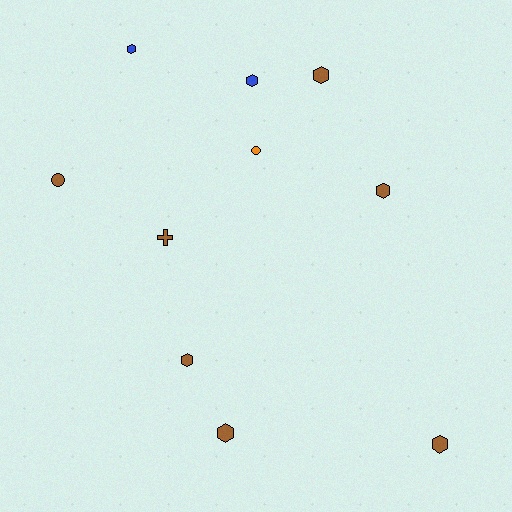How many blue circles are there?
There are no blue circles.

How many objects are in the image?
There are 10 objects.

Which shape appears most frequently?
Hexagon, with 7 objects.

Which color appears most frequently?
Brown, with 7 objects.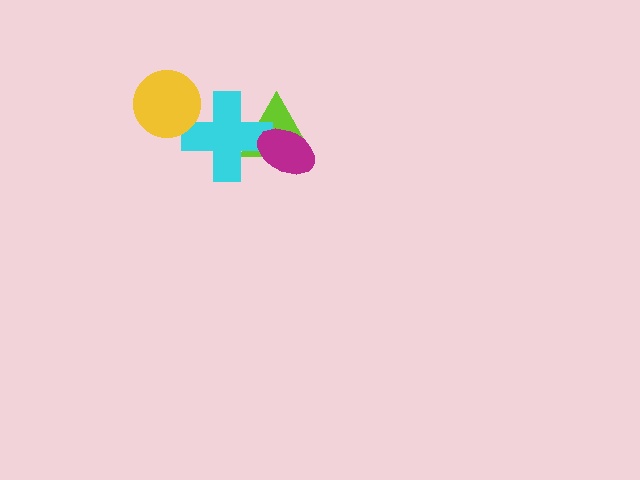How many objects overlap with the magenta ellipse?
2 objects overlap with the magenta ellipse.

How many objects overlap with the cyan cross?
3 objects overlap with the cyan cross.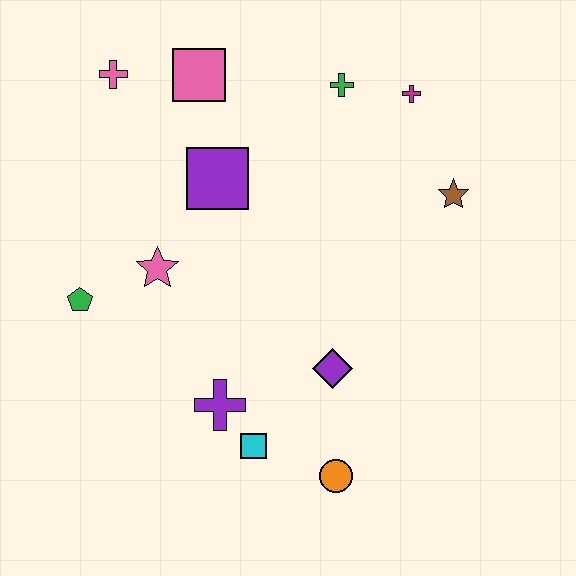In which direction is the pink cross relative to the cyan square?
The pink cross is above the cyan square.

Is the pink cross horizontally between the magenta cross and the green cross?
No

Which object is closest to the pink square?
The pink cross is closest to the pink square.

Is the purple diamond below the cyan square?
No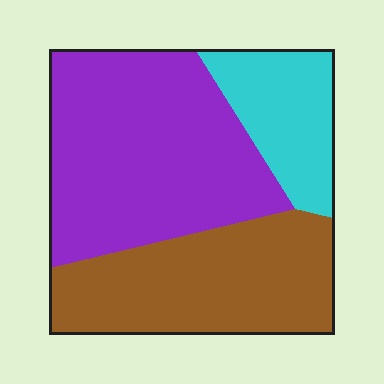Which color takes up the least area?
Cyan, at roughly 20%.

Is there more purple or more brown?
Purple.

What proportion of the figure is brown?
Brown covers roughly 35% of the figure.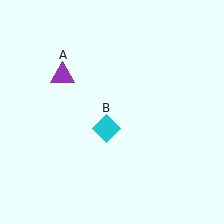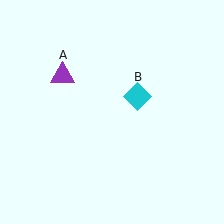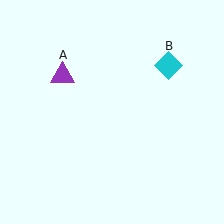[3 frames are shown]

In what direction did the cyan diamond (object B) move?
The cyan diamond (object B) moved up and to the right.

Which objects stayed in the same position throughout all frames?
Purple triangle (object A) remained stationary.